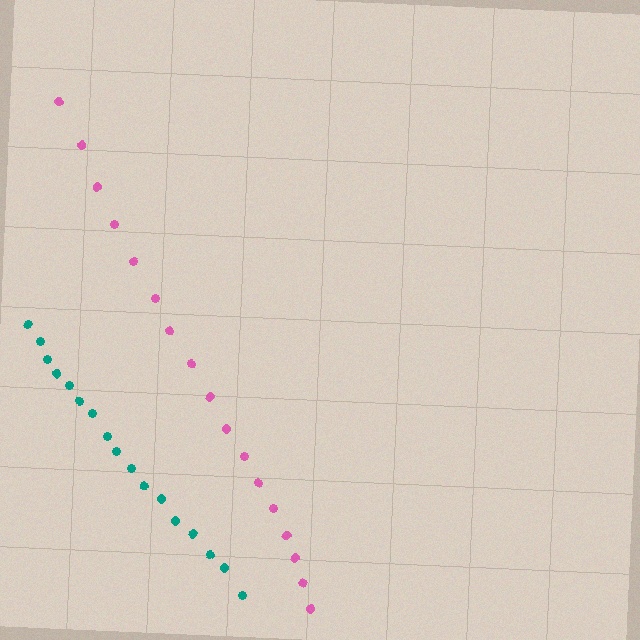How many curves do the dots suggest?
There are 2 distinct paths.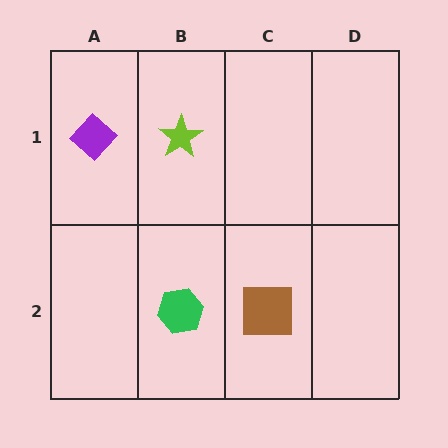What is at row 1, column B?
A lime star.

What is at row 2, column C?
A brown square.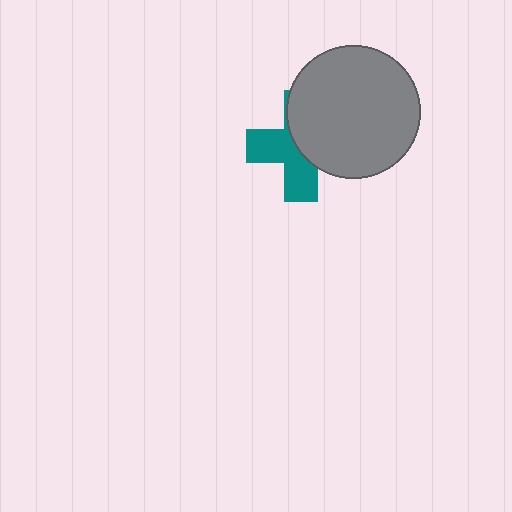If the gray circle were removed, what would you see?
You would see the complete teal cross.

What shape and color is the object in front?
The object in front is a gray circle.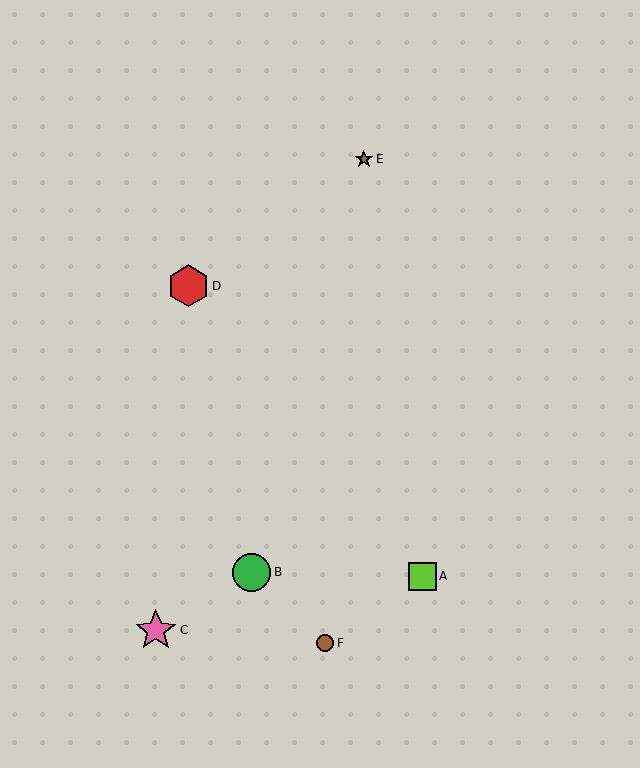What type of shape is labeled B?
Shape B is a green circle.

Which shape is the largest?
The pink star (labeled C) is the largest.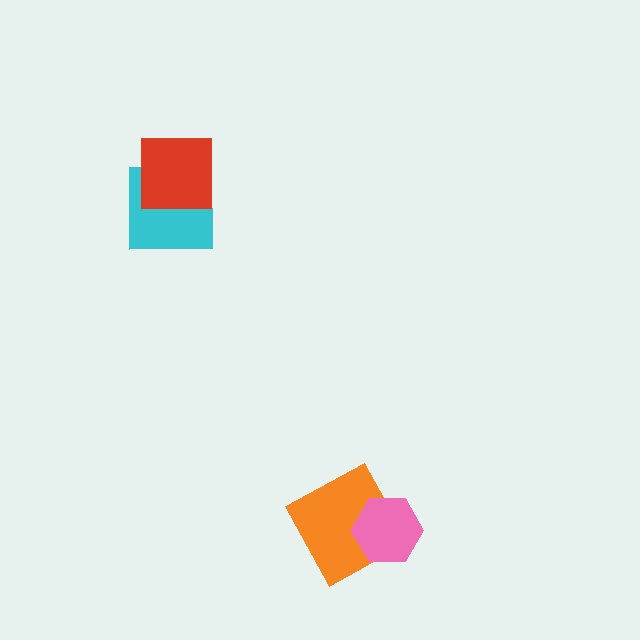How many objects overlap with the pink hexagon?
1 object overlaps with the pink hexagon.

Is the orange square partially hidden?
Yes, it is partially covered by another shape.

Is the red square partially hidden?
No, no other shape covers it.